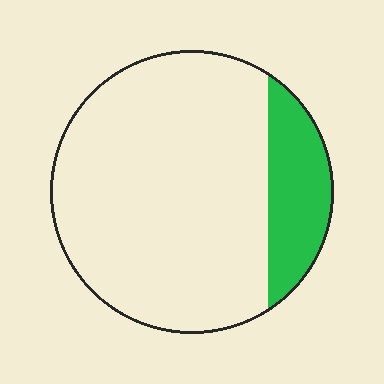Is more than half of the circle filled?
No.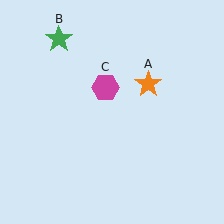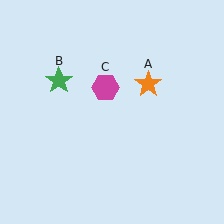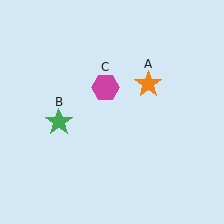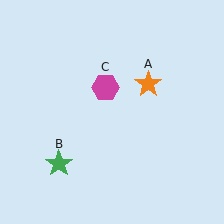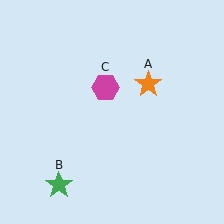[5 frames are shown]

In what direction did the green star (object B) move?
The green star (object B) moved down.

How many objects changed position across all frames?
1 object changed position: green star (object B).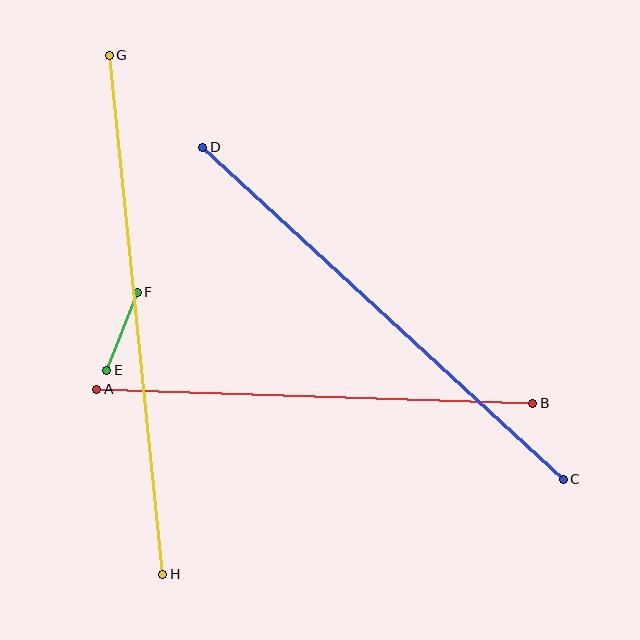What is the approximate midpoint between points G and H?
The midpoint is at approximately (136, 315) pixels.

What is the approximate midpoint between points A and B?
The midpoint is at approximately (315, 396) pixels.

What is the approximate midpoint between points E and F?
The midpoint is at approximately (122, 331) pixels.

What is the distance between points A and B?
The distance is approximately 437 pixels.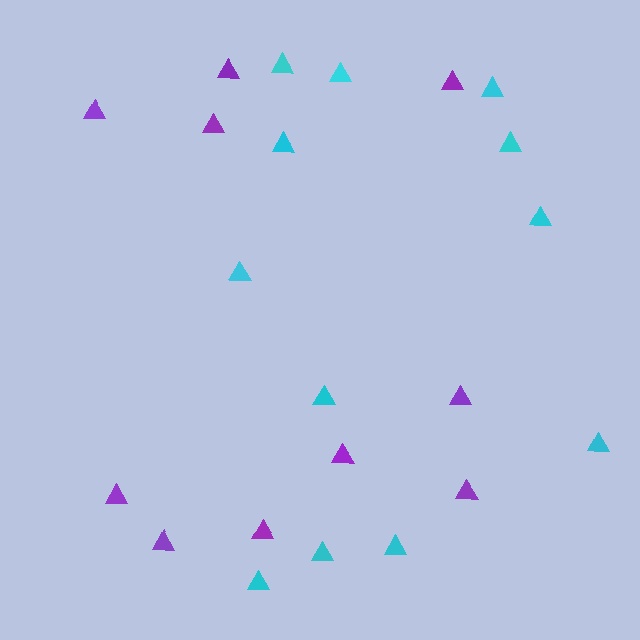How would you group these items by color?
There are 2 groups: one group of cyan triangles (12) and one group of purple triangles (10).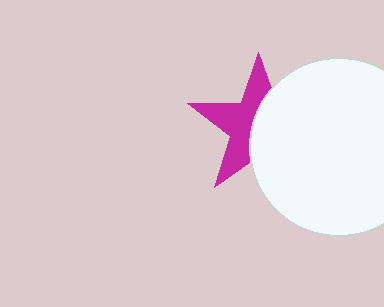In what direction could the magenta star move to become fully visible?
The magenta star could move left. That would shift it out from behind the white circle entirely.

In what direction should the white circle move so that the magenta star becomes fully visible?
The white circle should move right. That is the shortest direction to clear the overlap and leave the magenta star fully visible.